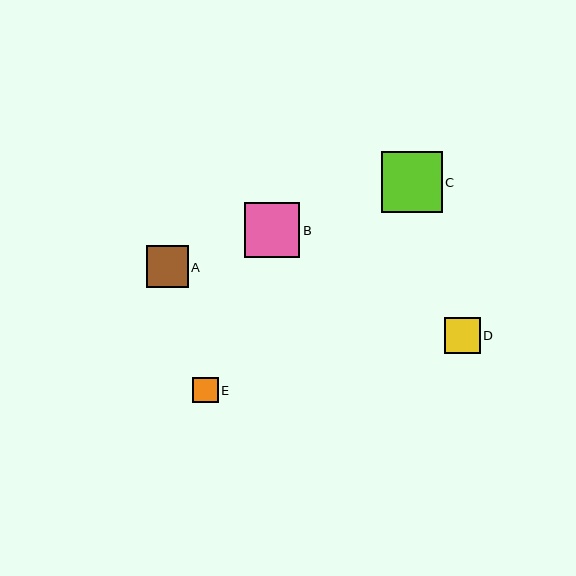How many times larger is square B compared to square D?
Square B is approximately 1.5 times the size of square D.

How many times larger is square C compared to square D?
Square C is approximately 1.7 times the size of square D.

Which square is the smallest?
Square E is the smallest with a size of approximately 25 pixels.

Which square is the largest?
Square C is the largest with a size of approximately 61 pixels.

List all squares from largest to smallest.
From largest to smallest: C, B, A, D, E.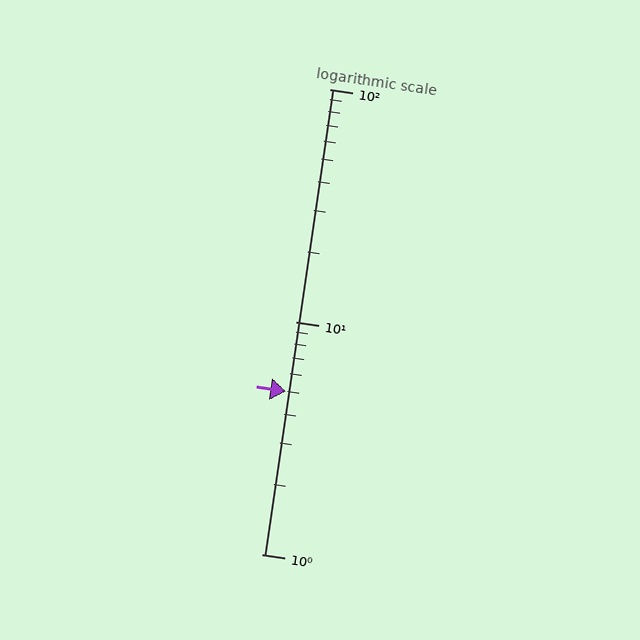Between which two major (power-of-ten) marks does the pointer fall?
The pointer is between 1 and 10.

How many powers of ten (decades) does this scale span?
The scale spans 2 decades, from 1 to 100.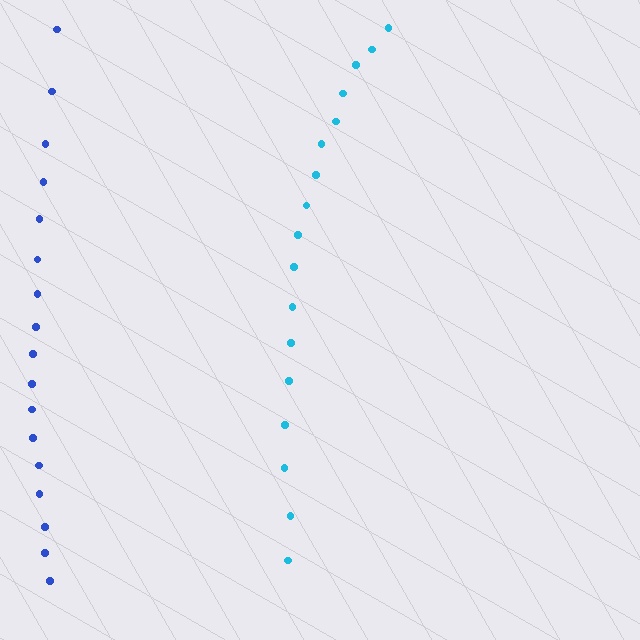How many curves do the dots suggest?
There are 2 distinct paths.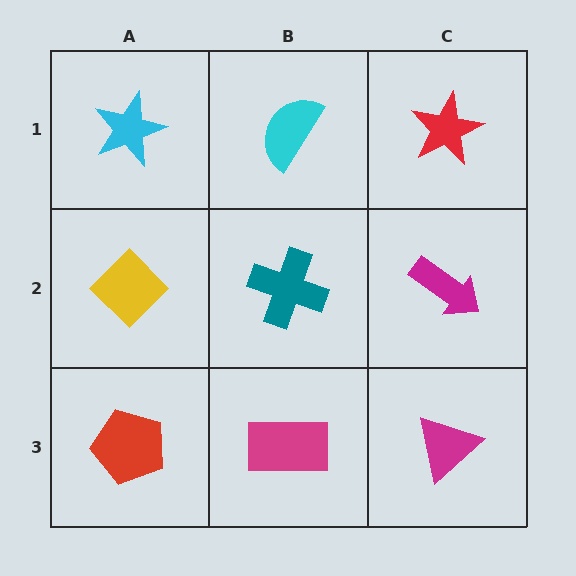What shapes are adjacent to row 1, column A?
A yellow diamond (row 2, column A), a cyan semicircle (row 1, column B).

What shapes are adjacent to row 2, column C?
A red star (row 1, column C), a magenta triangle (row 3, column C), a teal cross (row 2, column B).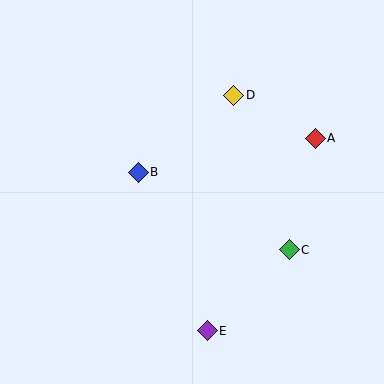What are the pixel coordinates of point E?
Point E is at (207, 331).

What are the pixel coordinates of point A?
Point A is at (315, 138).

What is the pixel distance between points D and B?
The distance between D and B is 123 pixels.